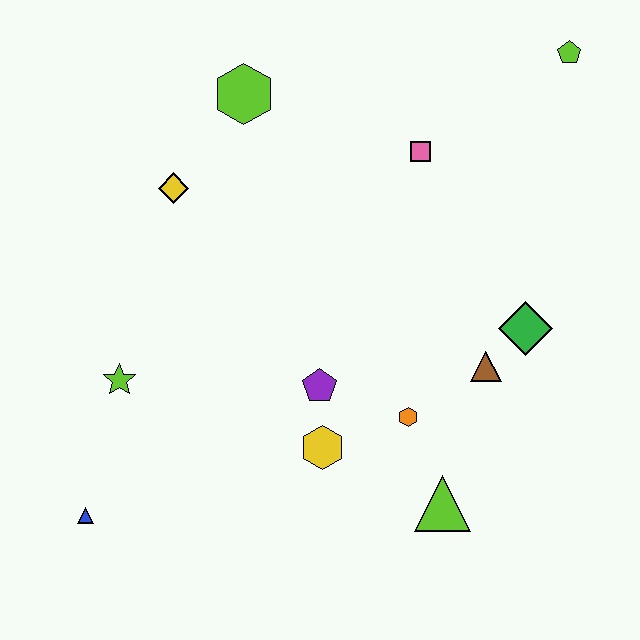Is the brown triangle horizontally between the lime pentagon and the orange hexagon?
Yes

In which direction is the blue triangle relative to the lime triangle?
The blue triangle is to the left of the lime triangle.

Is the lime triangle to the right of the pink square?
Yes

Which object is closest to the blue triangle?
The lime star is closest to the blue triangle.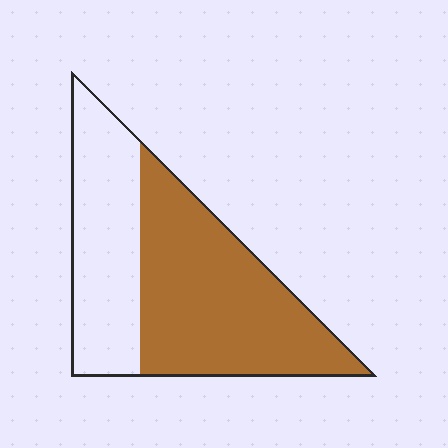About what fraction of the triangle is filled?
About three fifths (3/5).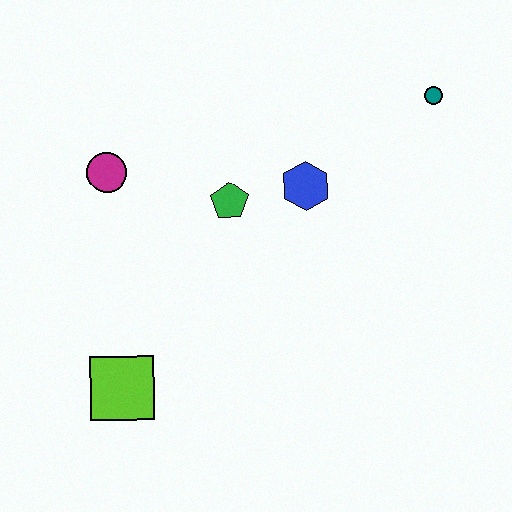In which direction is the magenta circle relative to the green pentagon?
The magenta circle is to the left of the green pentagon.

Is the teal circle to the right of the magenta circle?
Yes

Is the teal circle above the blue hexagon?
Yes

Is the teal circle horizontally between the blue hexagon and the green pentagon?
No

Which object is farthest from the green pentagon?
The teal circle is farthest from the green pentagon.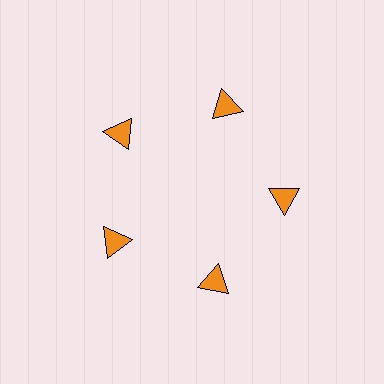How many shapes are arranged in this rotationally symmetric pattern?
There are 5 shapes, arranged in 5 groups of 1.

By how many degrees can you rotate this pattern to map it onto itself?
The pattern maps onto itself every 72 degrees of rotation.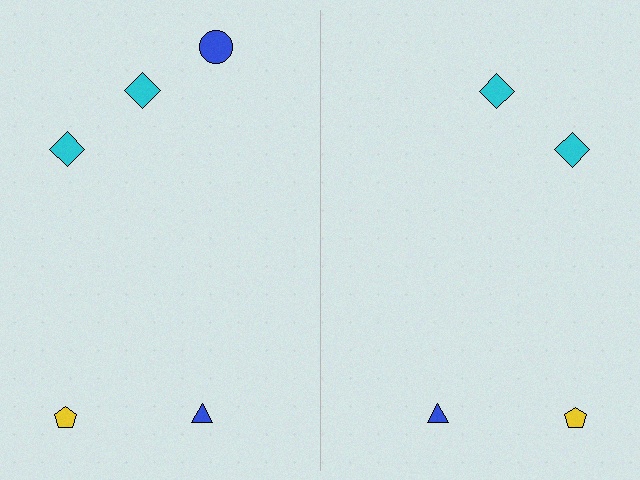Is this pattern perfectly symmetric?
No, the pattern is not perfectly symmetric. A blue circle is missing from the right side.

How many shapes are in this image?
There are 9 shapes in this image.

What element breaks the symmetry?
A blue circle is missing from the right side.